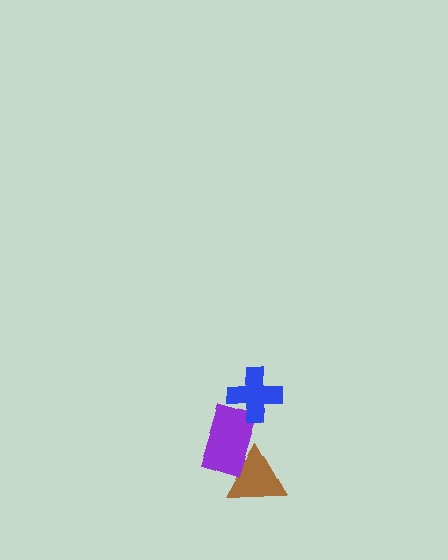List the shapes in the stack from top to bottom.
From top to bottom: the blue cross, the purple rectangle, the brown triangle.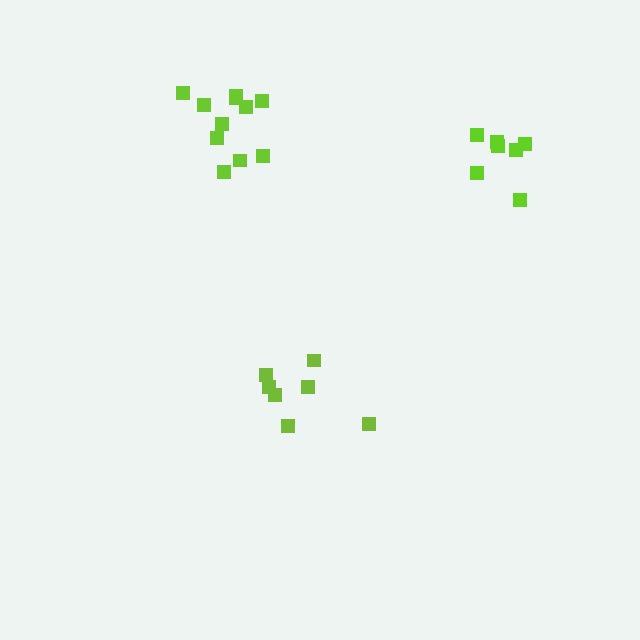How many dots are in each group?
Group 1: 7 dots, Group 2: 7 dots, Group 3: 11 dots (25 total).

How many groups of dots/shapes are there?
There are 3 groups.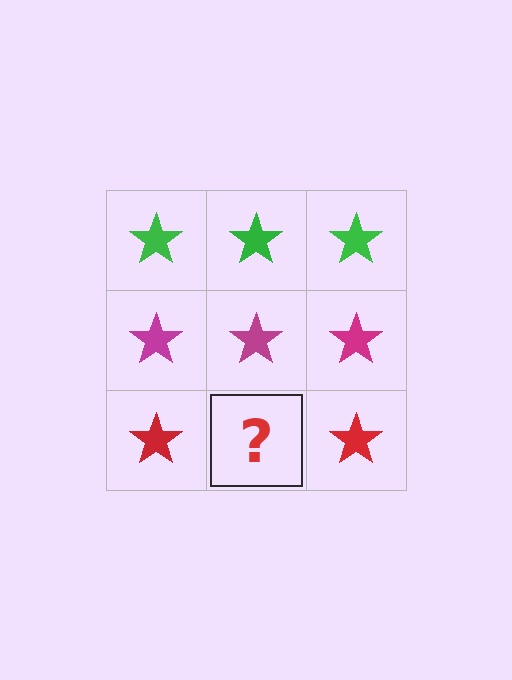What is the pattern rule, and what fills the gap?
The rule is that each row has a consistent color. The gap should be filled with a red star.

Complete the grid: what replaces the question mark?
The question mark should be replaced with a red star.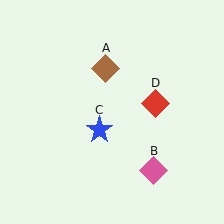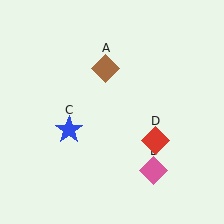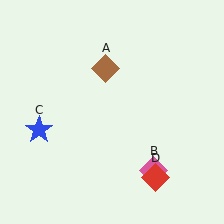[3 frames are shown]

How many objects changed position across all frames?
2 objects changed position: blue star (object C), red diamond (object D).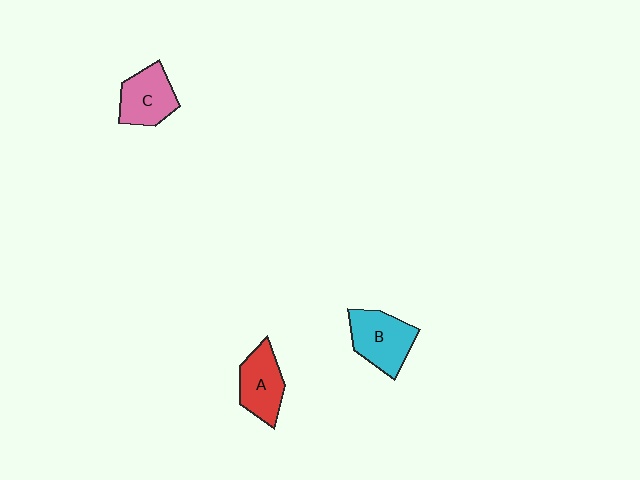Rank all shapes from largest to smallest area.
From largest to smallest: B (cyan), C (pink), A (red).